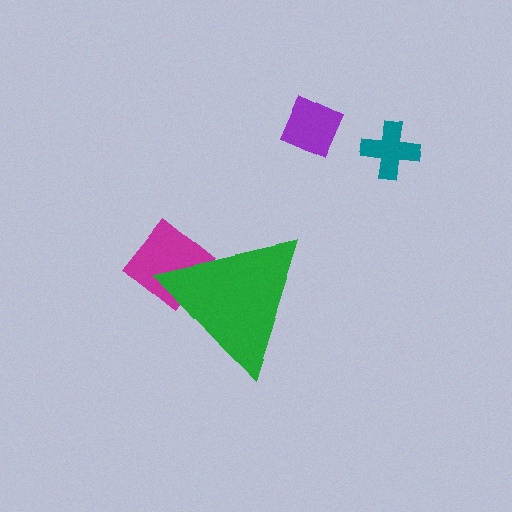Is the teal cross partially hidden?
No, the teal cross is fully visible.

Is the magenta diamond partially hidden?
Yes, the magenta diamond is partially hidden behind the green triangle.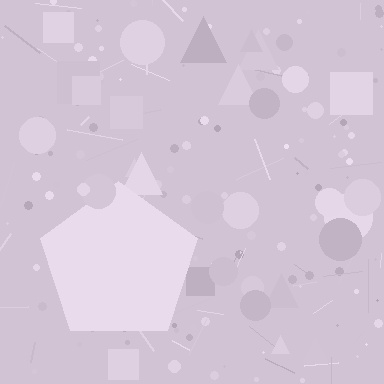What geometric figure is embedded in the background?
A pentagon is embedded in the background.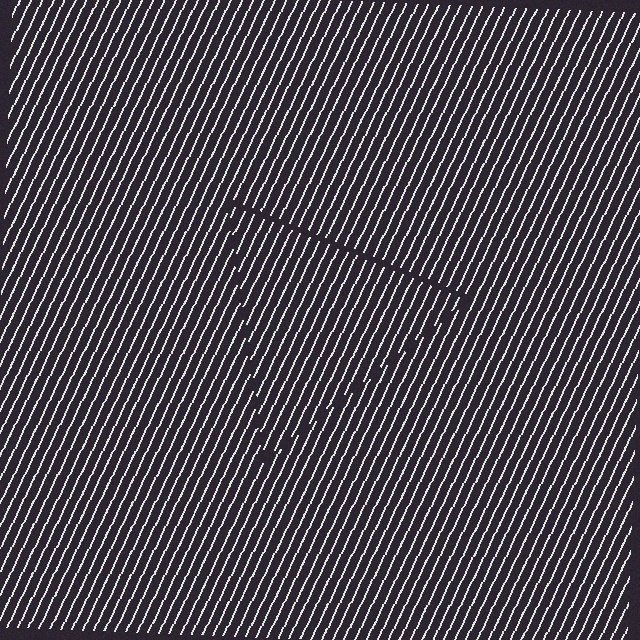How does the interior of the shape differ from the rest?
The interior of the shape contains the same grating, shifted by half a period — the contour is defined by the phase discontinuity where line-ends from the inner and outer gratings abut.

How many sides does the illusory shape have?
3 sides — the line-ends trace a triangle.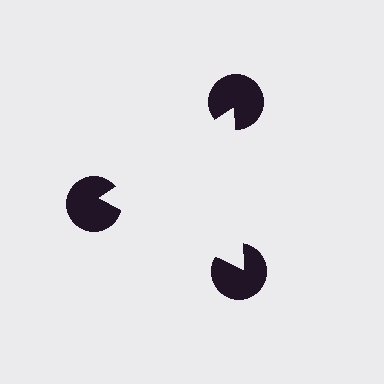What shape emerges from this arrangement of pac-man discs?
An illusory triangle — its edges are inferred from the aligned wedge cuts in the pac-man discs, not physically drawn.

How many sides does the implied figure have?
3 sides.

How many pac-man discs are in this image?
There are 3 — one at each vertex of the illusory triangle.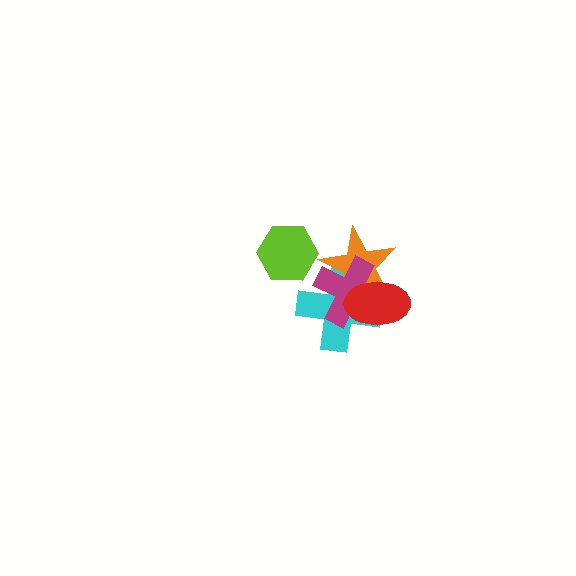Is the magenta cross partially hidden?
Yes, it is partially covered by another shape.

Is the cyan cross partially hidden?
Yes, it is partially covered by another shape.